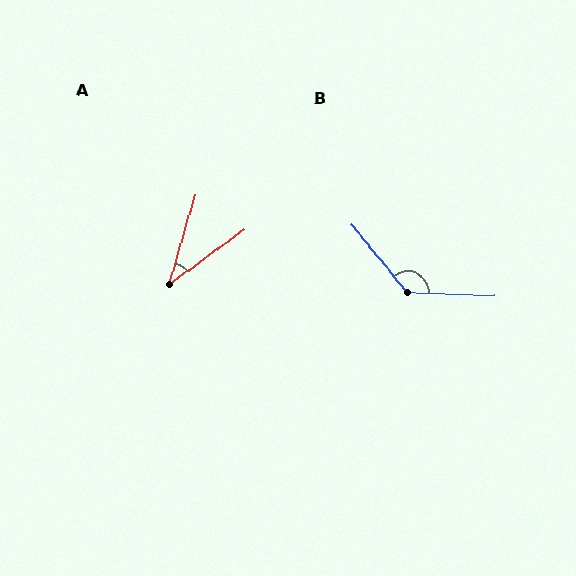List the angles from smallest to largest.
A (37°), B (130°).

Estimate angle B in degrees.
Approximately 130 degrees.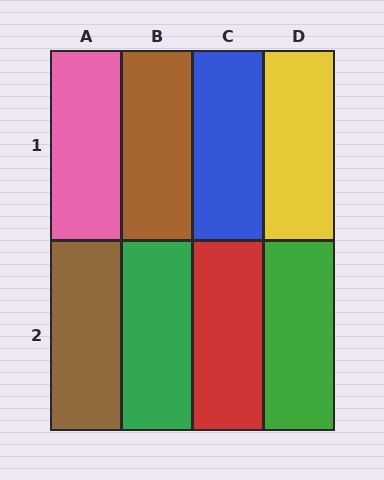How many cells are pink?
1 cell is pink.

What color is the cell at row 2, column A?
Brown.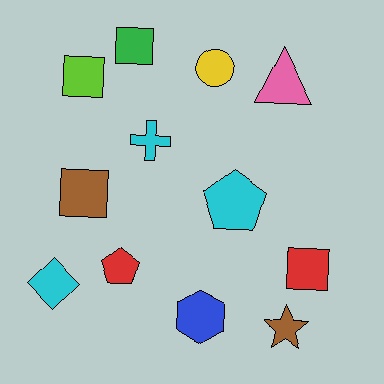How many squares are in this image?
There are 4 squares.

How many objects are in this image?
There are 12 objects.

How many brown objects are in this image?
There are 2 brown objects.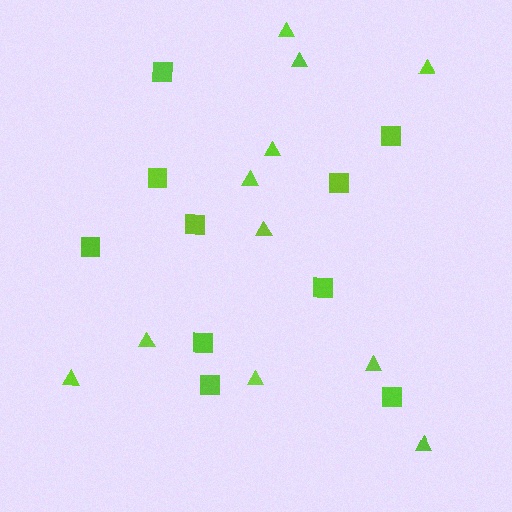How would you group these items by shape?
There are 2 groups: one group of squares (10) and one group of triangles (11).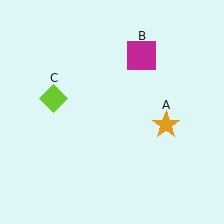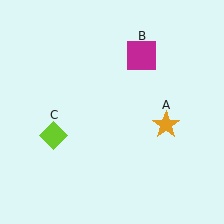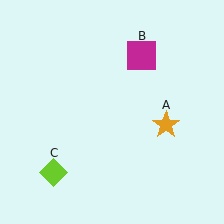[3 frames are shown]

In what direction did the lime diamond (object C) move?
The lime diamond (object C) moved down.